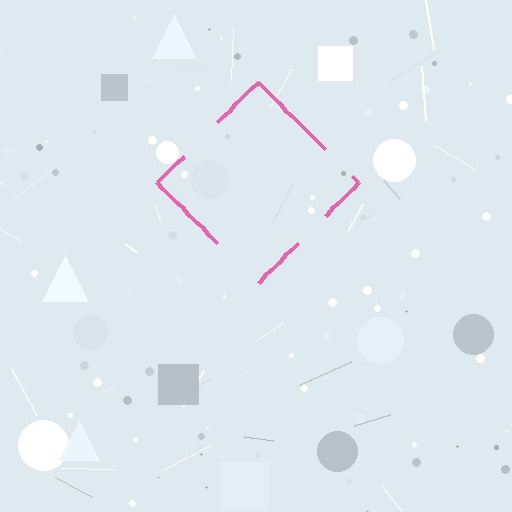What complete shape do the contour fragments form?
The contour fragments form a diamond.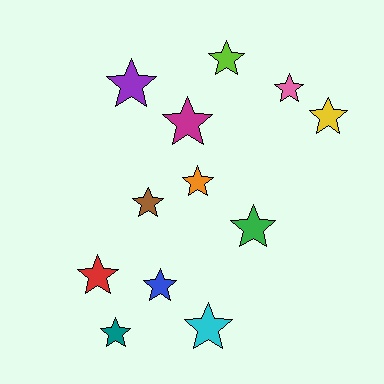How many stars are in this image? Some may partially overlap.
There are 12 stars.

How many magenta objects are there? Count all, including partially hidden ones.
There is 1 magenta object.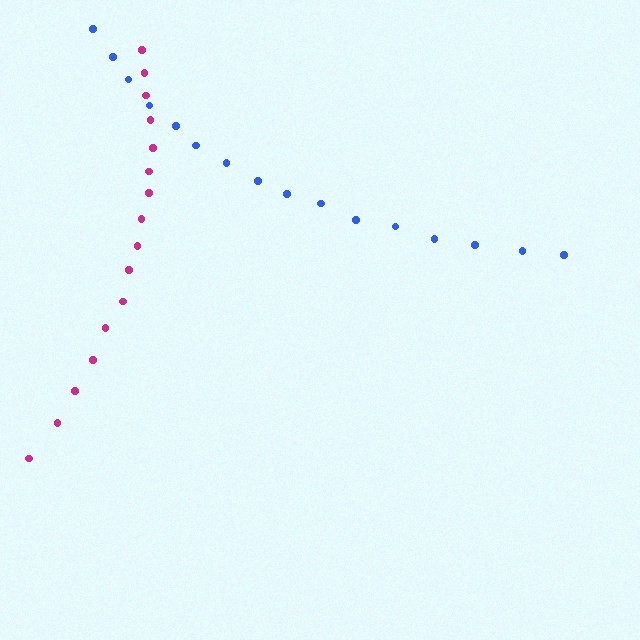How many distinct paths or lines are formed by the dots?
There are 2 distinct paths.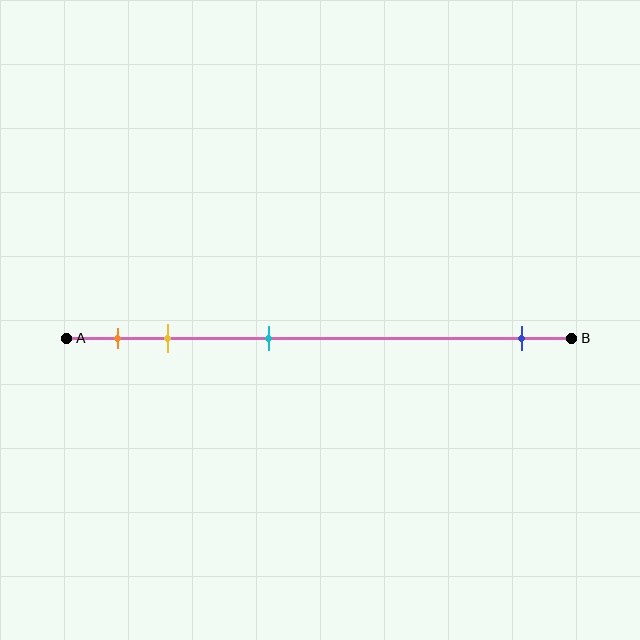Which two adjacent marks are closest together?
The orange and yellow marks are the closest adjacent pair.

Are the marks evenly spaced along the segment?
No, the marks are not evenly spaced.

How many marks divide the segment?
There are 4 marks dividing the segment.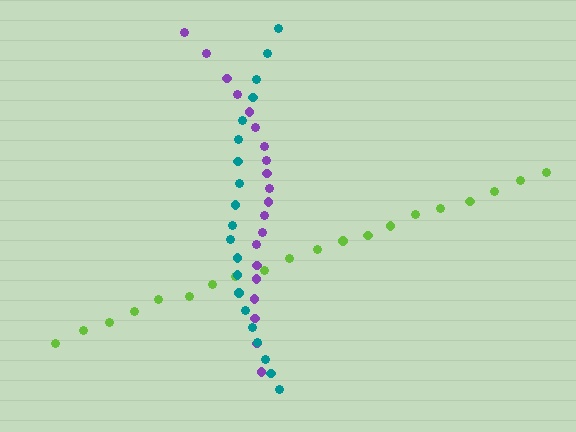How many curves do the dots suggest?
There are 3 distinct paths.